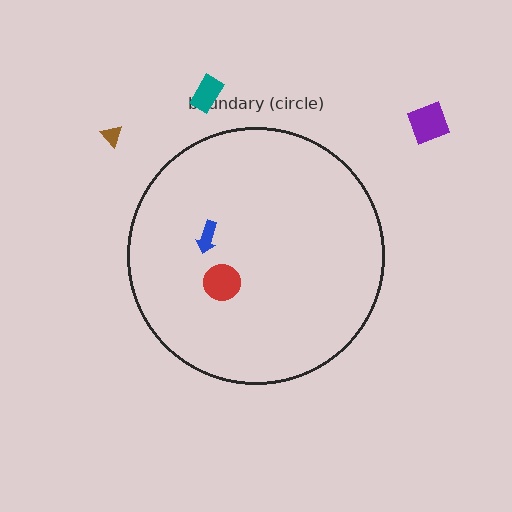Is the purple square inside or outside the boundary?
Outside.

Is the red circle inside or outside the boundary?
Inside.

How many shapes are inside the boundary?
2 inside, 3 outside.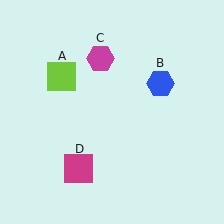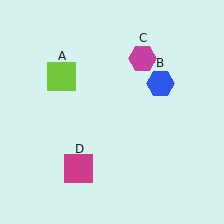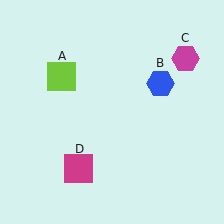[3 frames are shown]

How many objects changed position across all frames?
1 object changed position: magenta hexagon (object C).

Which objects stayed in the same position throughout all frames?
Lime square (object A) and blue hexagon (object B) and magenta square (object D) remained stationary.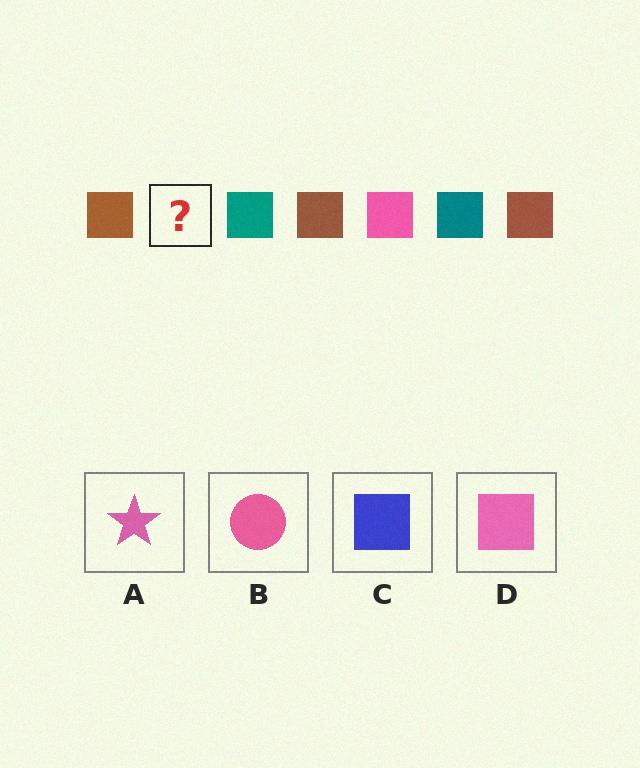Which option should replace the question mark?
Option D.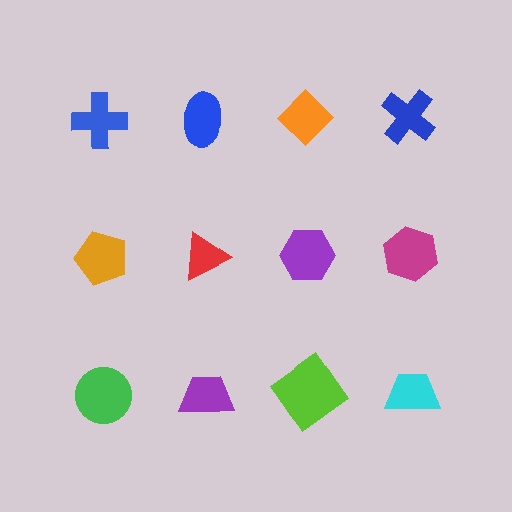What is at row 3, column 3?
A lime diamond.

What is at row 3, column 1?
A green circle.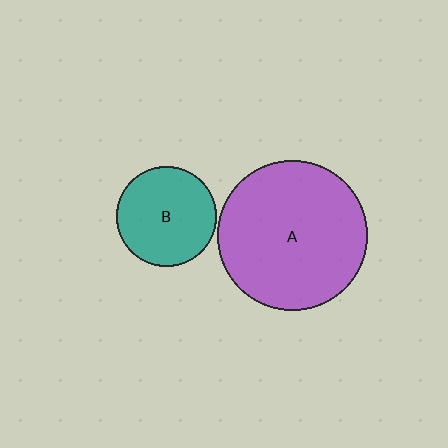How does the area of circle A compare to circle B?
Approximately 2.3 times.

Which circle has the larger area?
Circle A (purple).